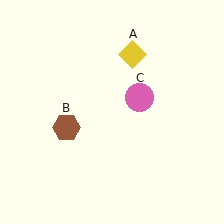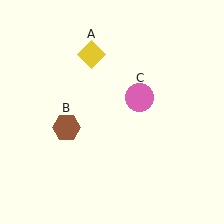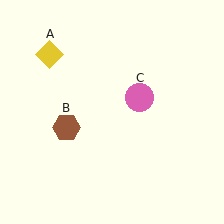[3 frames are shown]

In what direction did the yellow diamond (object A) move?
The yellow diamond (object A) moved left.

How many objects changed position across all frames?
1 object changed position: yellow diamond (object A).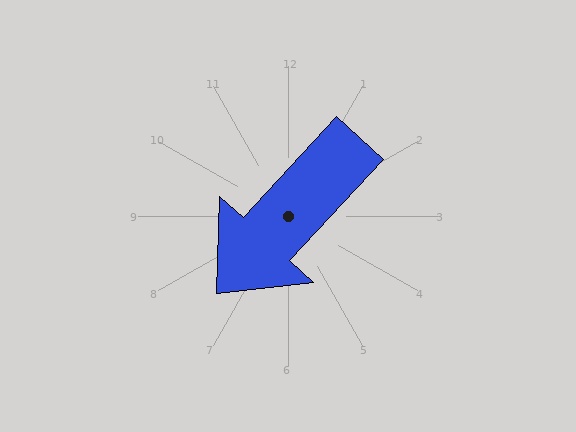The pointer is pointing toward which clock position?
Roughly 7 o'clock.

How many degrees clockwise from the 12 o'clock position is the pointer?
Approximately 223 degrees.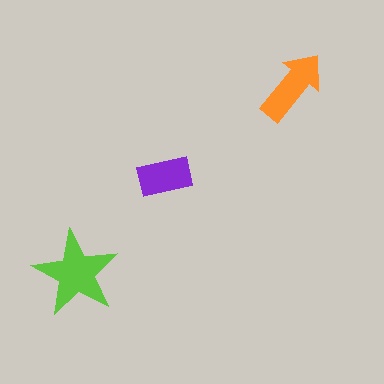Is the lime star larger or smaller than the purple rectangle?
Larger.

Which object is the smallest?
The purple rectangle.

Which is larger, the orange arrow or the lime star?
The lime star.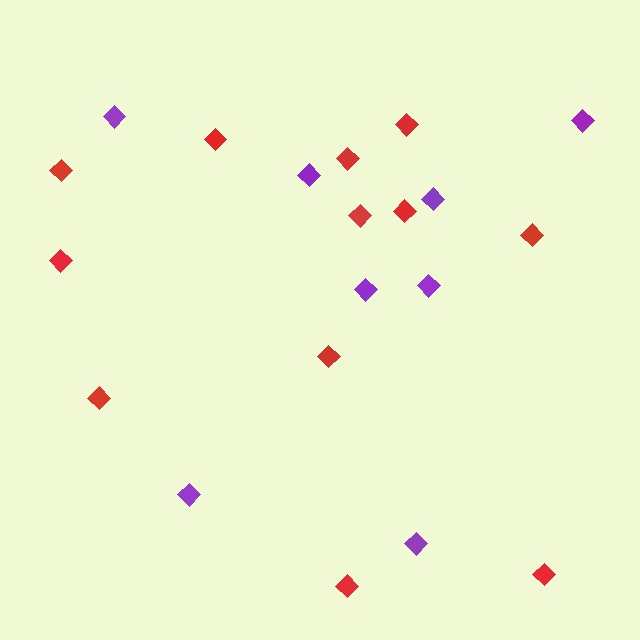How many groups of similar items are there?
There are 2 groups: one group of purple diamonds (8) and one group of red diamonds (12).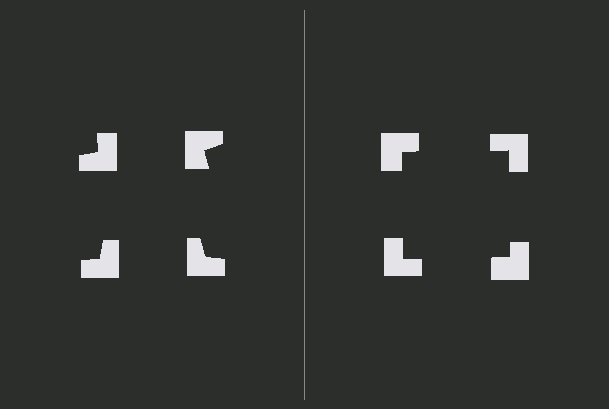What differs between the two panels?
The notched squares are positioned identically on both sides; only the wedge orientations differ. On the right they align to a square; on the left they are misaligned.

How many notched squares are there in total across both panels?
8 — 4 on each side.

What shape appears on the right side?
An illusory square.